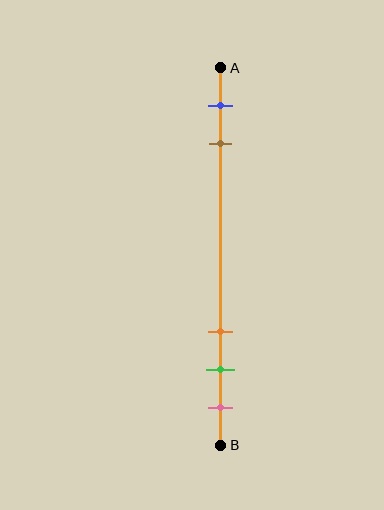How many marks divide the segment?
There are 5 marks dividing the segment.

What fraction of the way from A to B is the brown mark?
The brown mark is approximately 20% (0.2) of the way from A to B.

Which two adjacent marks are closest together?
The green and pink marks are the closest adjacent pair.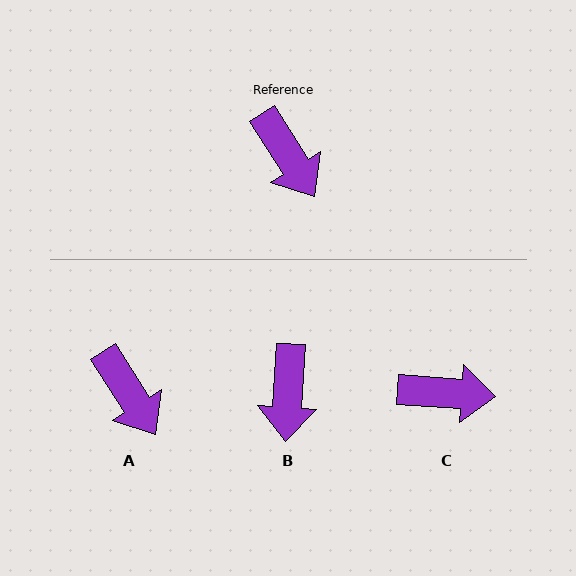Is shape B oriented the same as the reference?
No, it is off by about 35 degrees.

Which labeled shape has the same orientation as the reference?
A.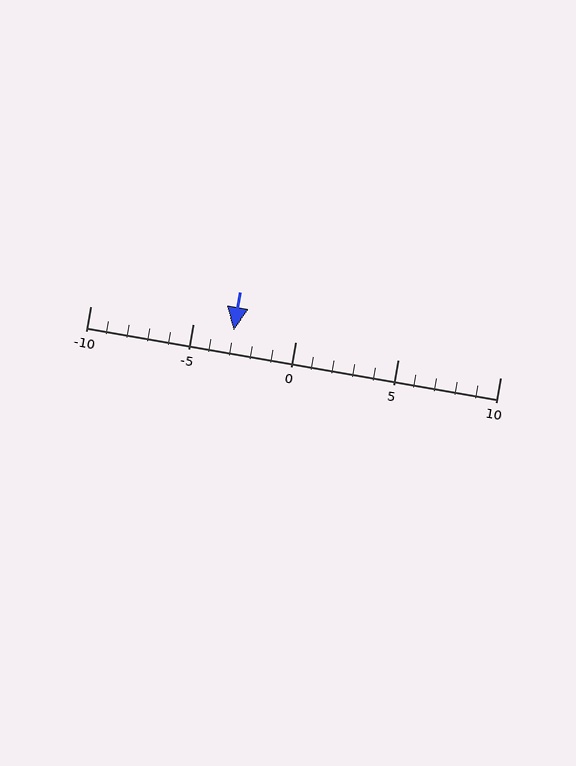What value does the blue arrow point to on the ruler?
The blue arrow points to approximately -3.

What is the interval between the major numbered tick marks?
The major tick marks are spaced 5 units apart.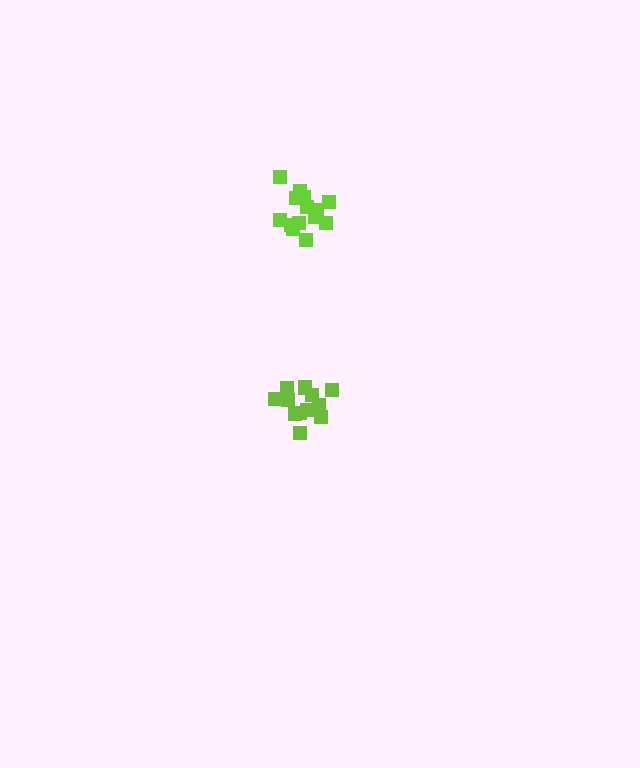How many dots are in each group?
Group 1: 12 dots, Group 2: 14 dots (26 total).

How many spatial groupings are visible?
There are 2 spatial groupings.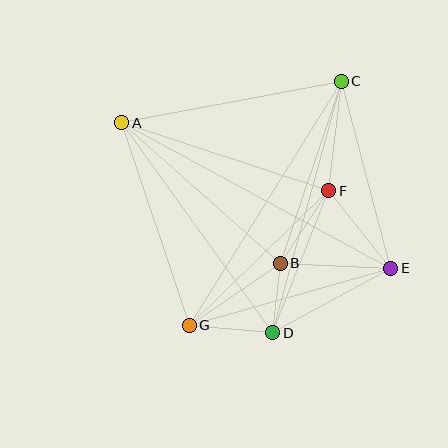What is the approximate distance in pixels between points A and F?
The distance between A and F is approximately 218 pixels.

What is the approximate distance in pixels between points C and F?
The distance between C and F is approximately 110 pixels.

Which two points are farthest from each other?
Points A and E are farthest from each other.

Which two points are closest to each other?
Points B and D are closest to each other.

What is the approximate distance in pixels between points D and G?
The distance between D and G is approximately 84 pixels.